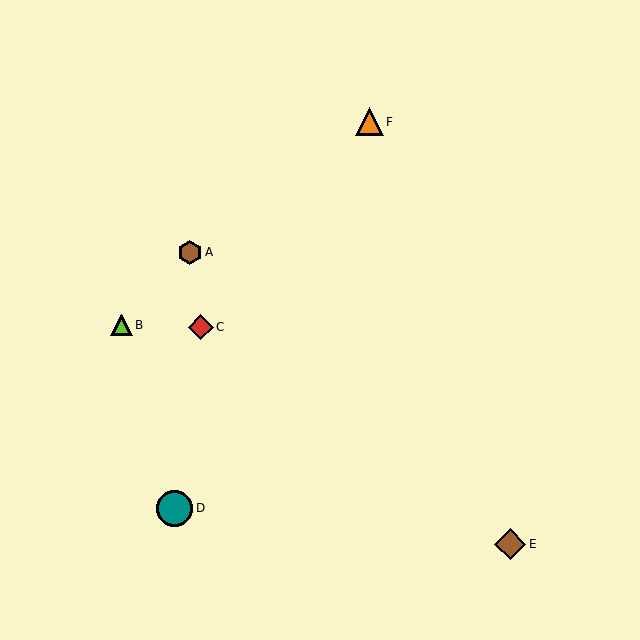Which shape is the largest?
The teal circle (labeled D) is the largest.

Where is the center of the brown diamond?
The center of the brown diamond is at (510, 544).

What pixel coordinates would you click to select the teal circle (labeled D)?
Click at (175, 508) to select the teal circle D.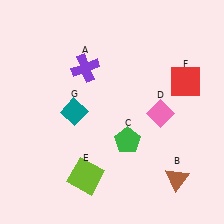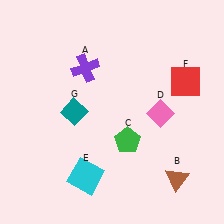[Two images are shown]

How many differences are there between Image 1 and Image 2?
There is 1 difference between the two images.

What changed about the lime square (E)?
In Image 1, E is lime. In Image 2, it changed to cyan.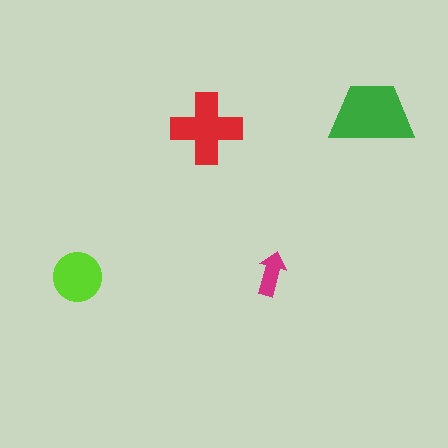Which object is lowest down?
The lime circle is bottommost.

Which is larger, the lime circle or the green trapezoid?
The green trapezoid.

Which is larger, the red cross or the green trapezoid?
The green trapezoid.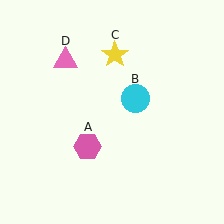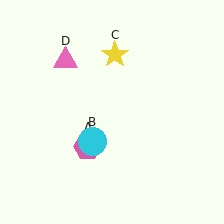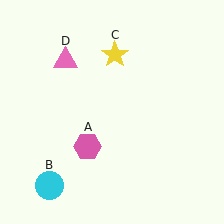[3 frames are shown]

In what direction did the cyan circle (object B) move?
The cyan circle (object B) moved down and to the left.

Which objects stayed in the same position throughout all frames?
Pink hexagon (object A) and yellow star (object C) and pink triangle (object D) remained stationary.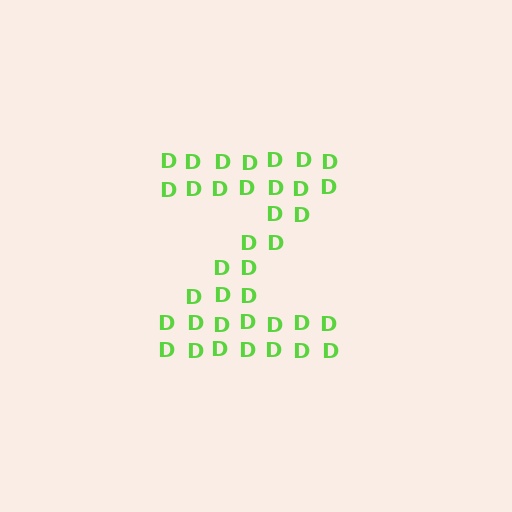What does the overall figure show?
The overall figure shows the letter Z.